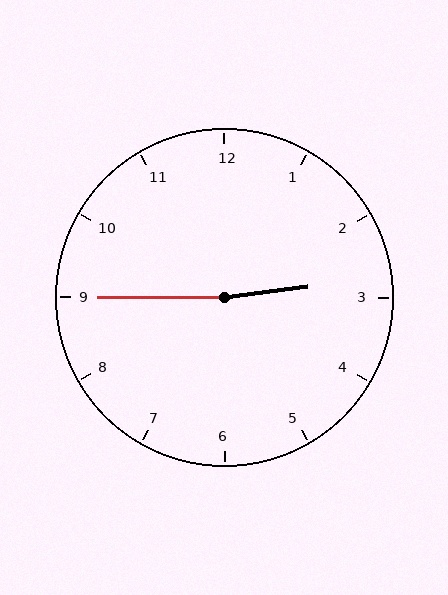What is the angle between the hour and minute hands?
Approximately 172 degrees.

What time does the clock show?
2:45.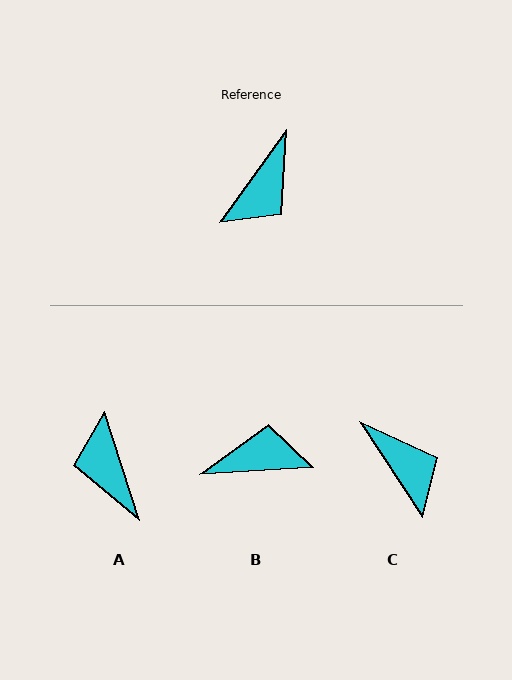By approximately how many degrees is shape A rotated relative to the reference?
Approximately 127 degrees clockwise.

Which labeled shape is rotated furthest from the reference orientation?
B, about 129 degrees away.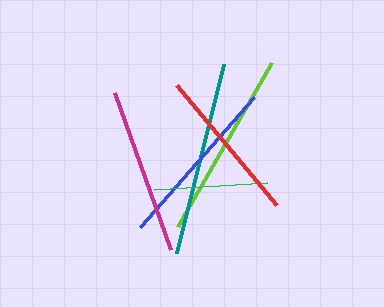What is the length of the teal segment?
The teal segment is approximately 195 pixels long.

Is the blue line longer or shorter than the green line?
The blue line is longer than the green line.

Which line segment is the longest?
The teal line is the longest at approximately 195 pixels.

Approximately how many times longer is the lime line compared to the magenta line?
The lime line is approximately 1.1 times the length of the magenta line.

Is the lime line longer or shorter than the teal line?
The teal line is longer than the lime line.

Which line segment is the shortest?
The green line is the shortest at approximately 113 pixels.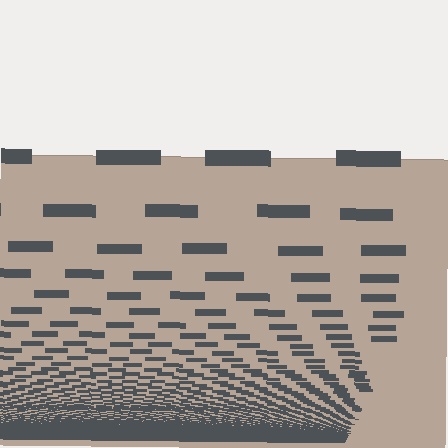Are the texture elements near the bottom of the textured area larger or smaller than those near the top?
Smaller. The gradient is inverted — elements near the bottom are smaller and denser.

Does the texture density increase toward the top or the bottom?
Density increases toward the bottom.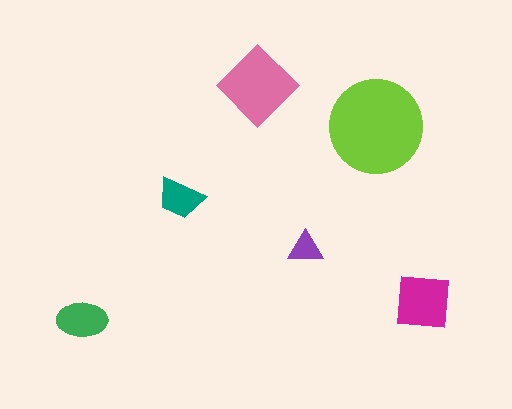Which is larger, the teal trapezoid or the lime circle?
The lime circle.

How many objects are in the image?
There are 6 objects in the image.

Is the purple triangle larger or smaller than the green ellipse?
Smaller.